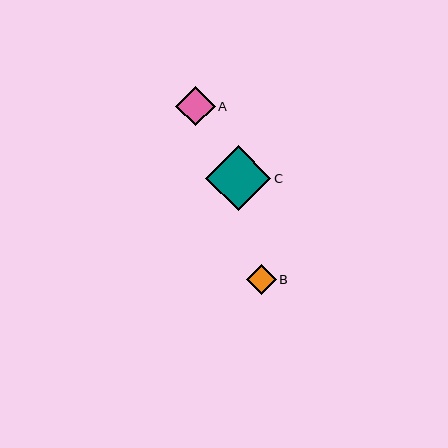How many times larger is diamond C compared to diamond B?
Diamond C is approximately 2.1 times the size of diamond B.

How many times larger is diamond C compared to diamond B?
Diamond C is approximately 2.1 times the size of diamond B.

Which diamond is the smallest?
Diamond B is the smallest with a size of approximately 30 pixels.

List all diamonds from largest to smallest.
From largest to smallest: C, A, B.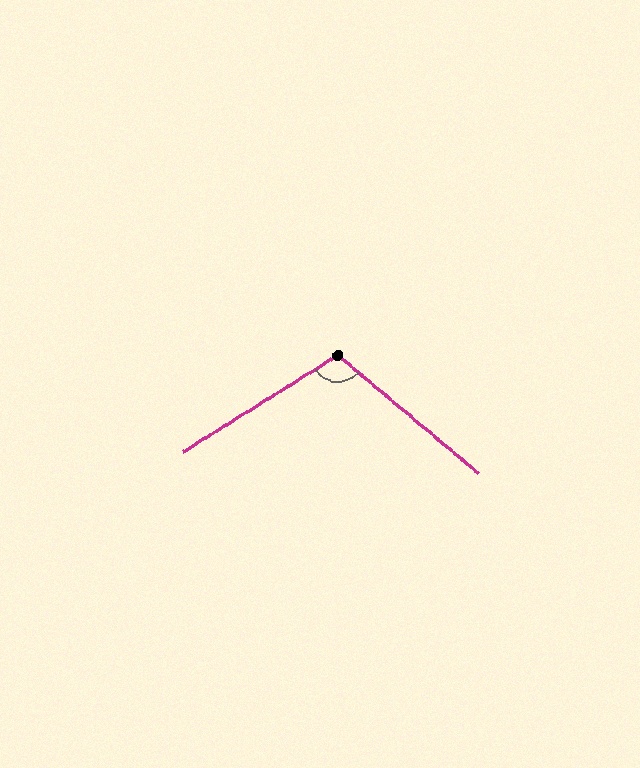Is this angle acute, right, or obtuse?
It is obtuse.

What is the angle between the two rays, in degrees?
Approximately 108 degrees.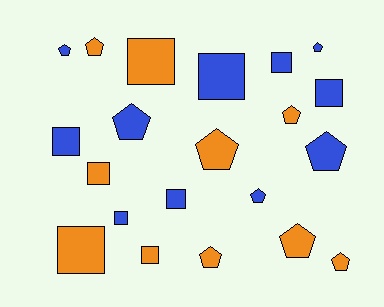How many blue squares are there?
There are 6 blue squares.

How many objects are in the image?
There are 21 objects.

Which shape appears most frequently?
Pentagon, with 11 objects.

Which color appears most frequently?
Blue, with 11 objects.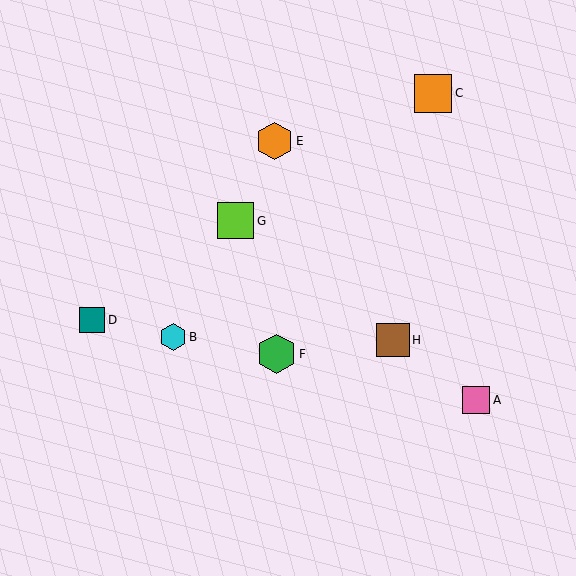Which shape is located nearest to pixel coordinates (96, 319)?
The teal square (labeled D) at (92, 320) is nearest to that location.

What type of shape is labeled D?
Shape D is a teal square.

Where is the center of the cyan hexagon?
The center of the cyan hexagon is at (173, 337).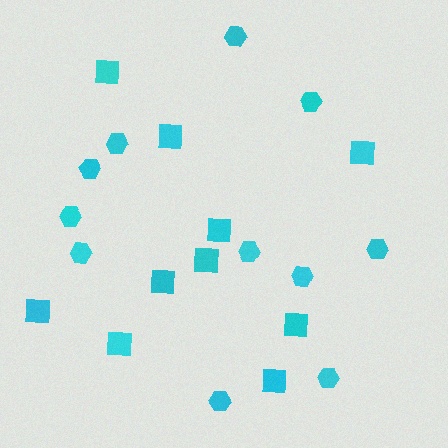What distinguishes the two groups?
There are 2 groups: one group of hexagons (11) and one group of squares (10).